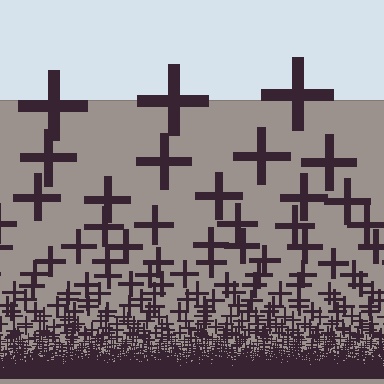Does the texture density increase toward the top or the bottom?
Density increases toward the bottom.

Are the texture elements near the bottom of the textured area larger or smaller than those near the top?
Smaller. The gradient is inverted — elements near the bottom are smaller and denser.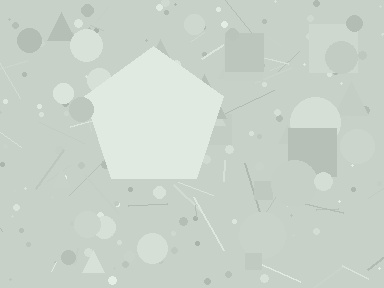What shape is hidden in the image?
A pentagon is hidden in the image.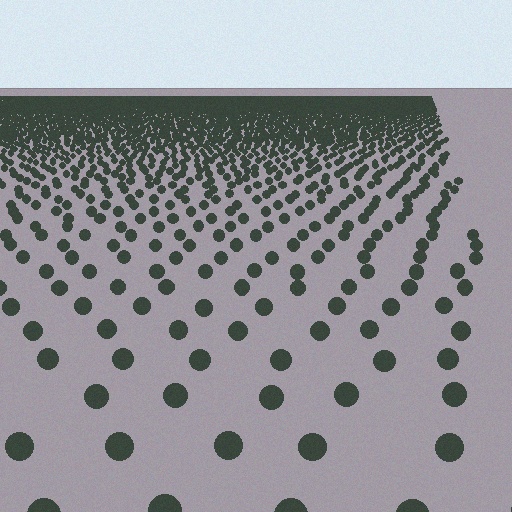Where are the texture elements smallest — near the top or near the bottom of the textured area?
Near the top.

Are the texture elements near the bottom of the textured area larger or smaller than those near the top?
Larger. Near the bottom, elements are closer to the viewer and appear at a bigger on-screen size.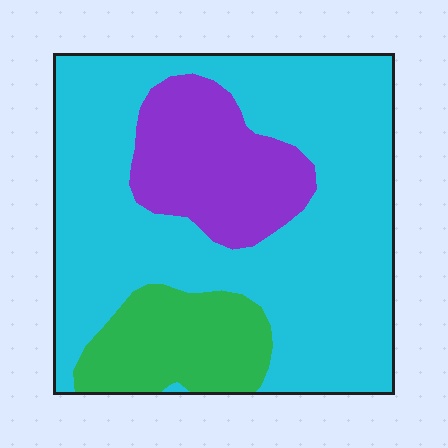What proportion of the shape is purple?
Purple covers 18% of the shape.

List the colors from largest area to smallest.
From largest to smallest: cyan, purple, green.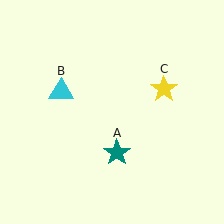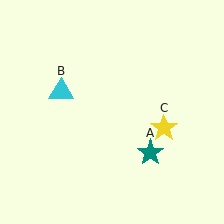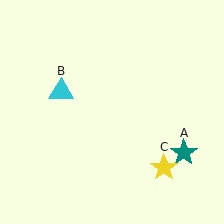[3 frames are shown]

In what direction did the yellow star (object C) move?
The yellow star (object C) moved down.